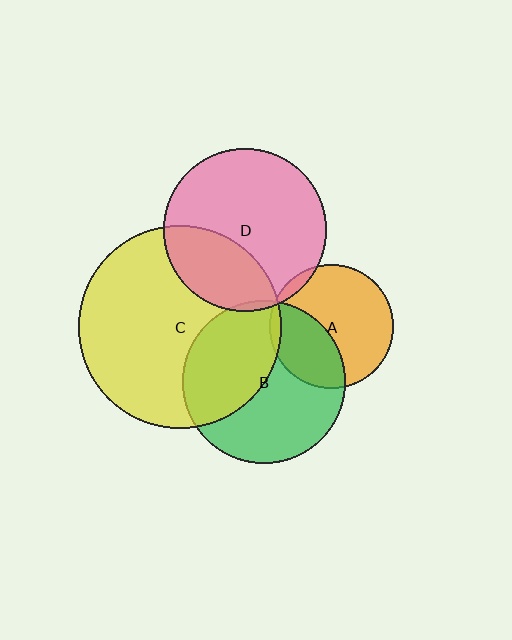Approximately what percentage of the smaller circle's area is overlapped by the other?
Approximately 30%.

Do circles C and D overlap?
Yes.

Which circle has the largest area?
Circle C (yellow).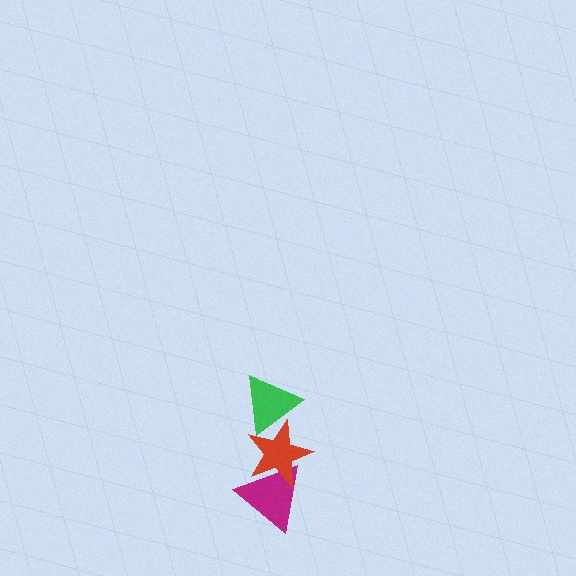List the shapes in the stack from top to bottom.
From top to bottom: the green triangle, the red star, the magenta triangle.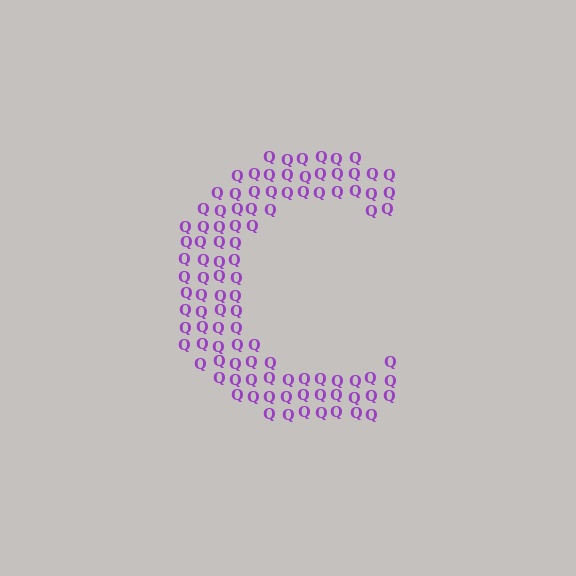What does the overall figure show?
The overall figure shows the letter C.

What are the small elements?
The small elements are letter Q's.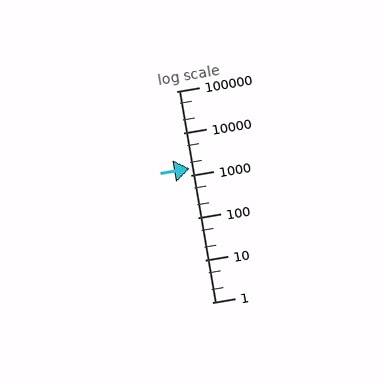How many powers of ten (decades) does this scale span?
The scale spans 5 decades, from 1 to 100000.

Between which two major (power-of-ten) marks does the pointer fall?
The pointer is between 1000 and 10000.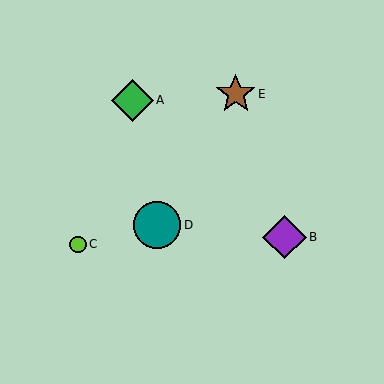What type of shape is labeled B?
Shape B is a purple diamond.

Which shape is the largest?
The teal circle (labeled D) is the largest.